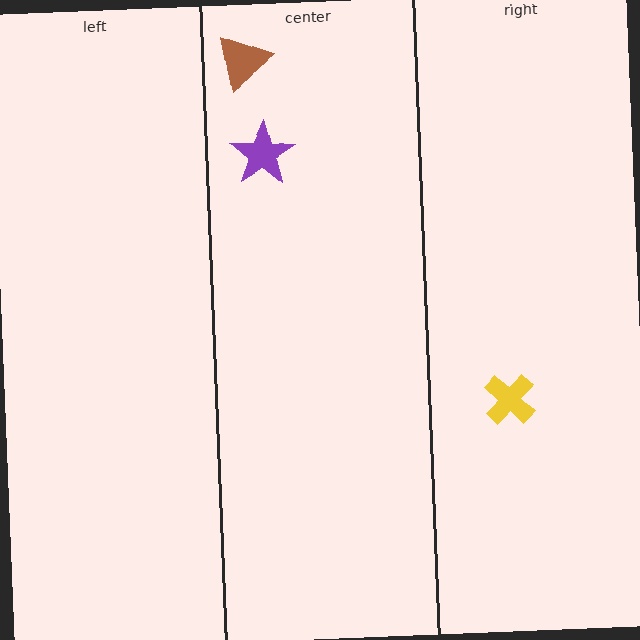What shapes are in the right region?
The yellow cross.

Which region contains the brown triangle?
The center region.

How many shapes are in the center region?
2.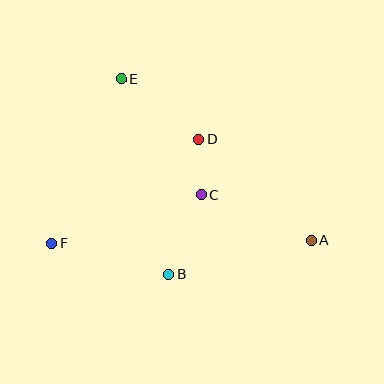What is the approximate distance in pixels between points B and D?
The distance between B and D is approximately 138 pixels.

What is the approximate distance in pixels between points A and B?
The distance between A and B is approximately 146 pixels.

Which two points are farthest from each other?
Points A and F are farthest from each other.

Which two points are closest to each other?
Points C and D are closest to each other.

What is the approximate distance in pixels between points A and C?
The distance between A and C is approximately 119 pixels.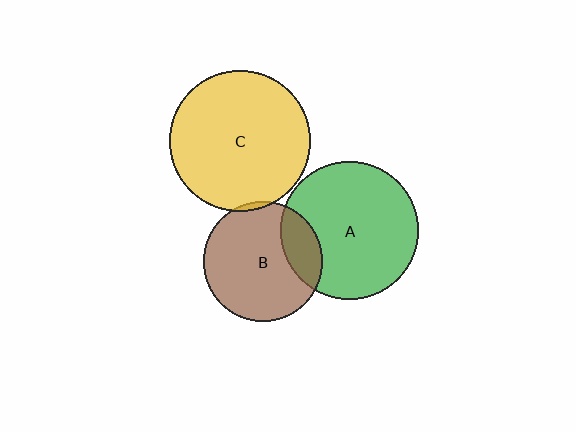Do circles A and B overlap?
Yes.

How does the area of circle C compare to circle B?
Approximately 1.4 times.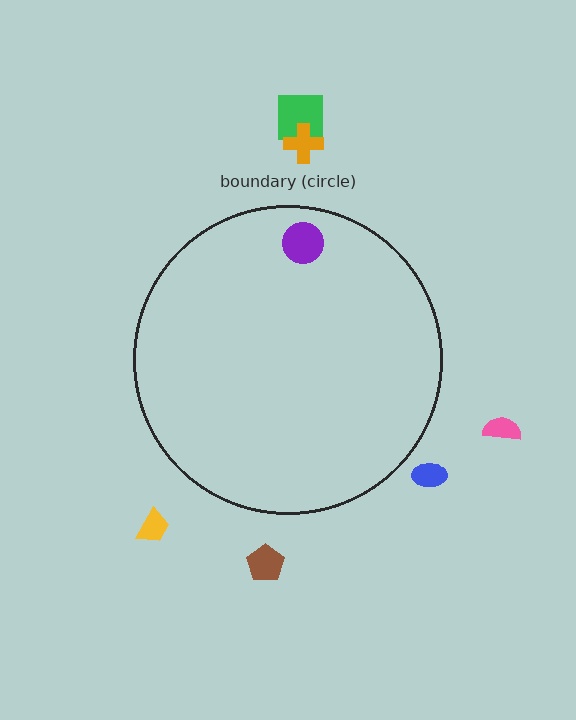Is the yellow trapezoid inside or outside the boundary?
Outside.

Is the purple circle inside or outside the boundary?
Inside.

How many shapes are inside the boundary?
1 inside, 6 outside.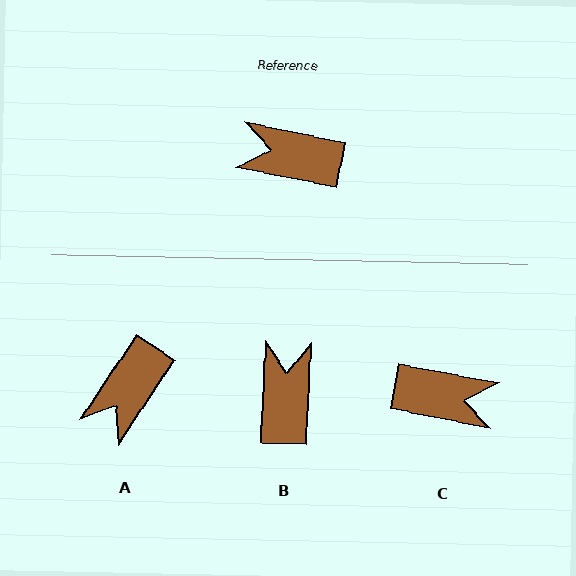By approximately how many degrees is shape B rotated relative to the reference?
Approximately 82 degrees clockwise.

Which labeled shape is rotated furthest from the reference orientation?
C, about 179 degrees away.